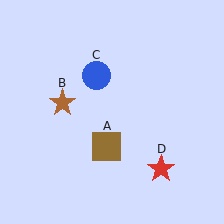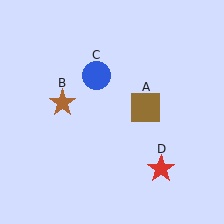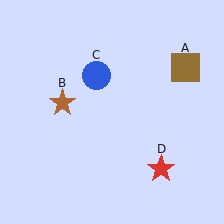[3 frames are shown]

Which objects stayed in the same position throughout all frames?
Brown star (object B) and blue circle (object C) and red star (object D) remained stationary.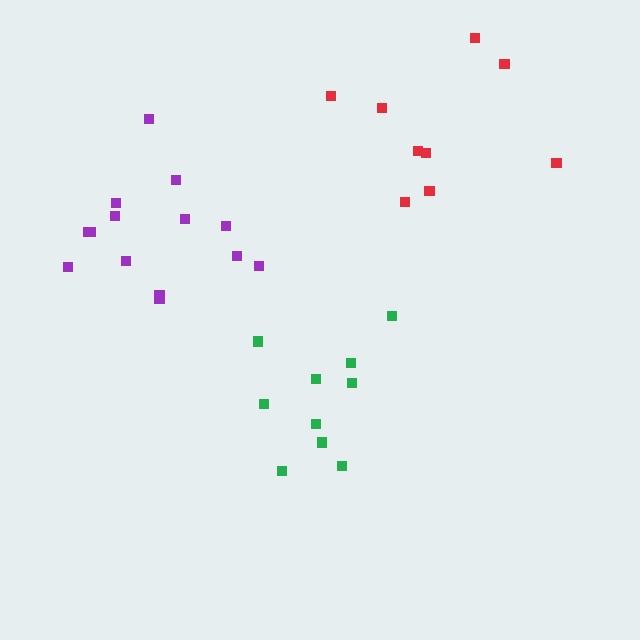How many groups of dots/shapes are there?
There are 3 groups.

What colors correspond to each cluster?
The clusters are colored: green, purple, red.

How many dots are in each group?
Group 1: 10 dots, Group 2: 14 dots, Group 3: 9 dots (33 total).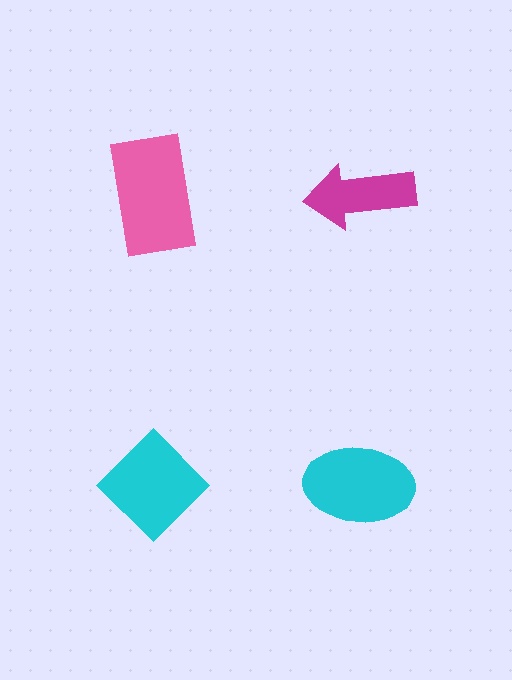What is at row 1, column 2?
A magenta arrow.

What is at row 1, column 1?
A pink rectangle.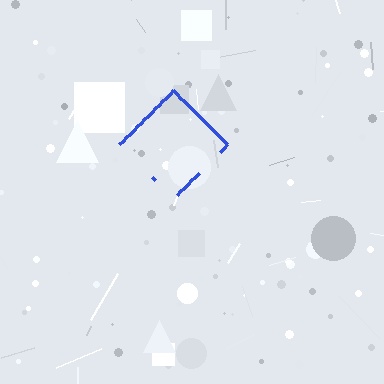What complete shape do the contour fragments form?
The contour fragments form a diamond.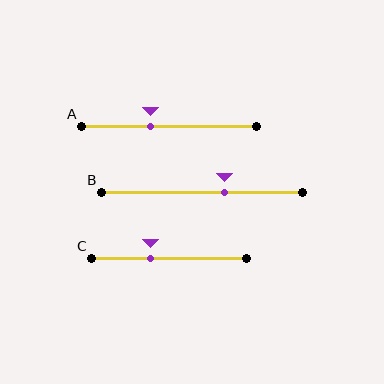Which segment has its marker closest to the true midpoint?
Segment A has its marker closest to the true midpoint.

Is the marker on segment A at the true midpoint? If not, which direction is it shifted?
No, the marker on segment A is shifted to the left by about 10% of the segment length.